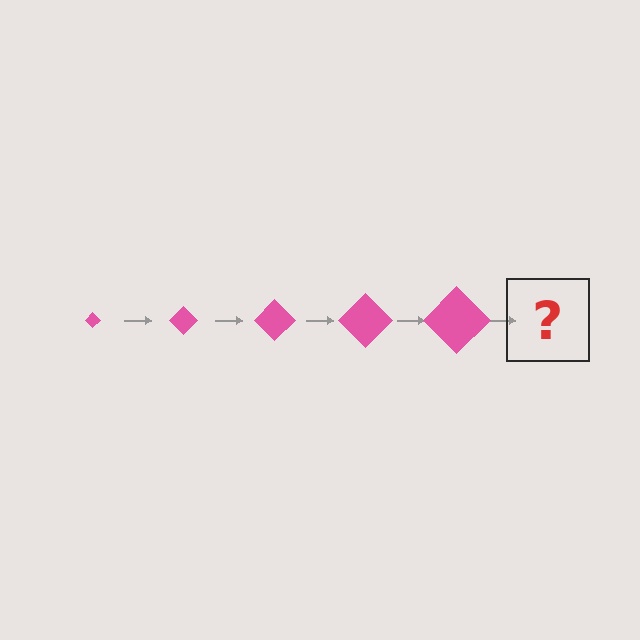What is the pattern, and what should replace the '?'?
The pattern is that the diamond gets progressively larger each step. The '?' should be a pink diamond, larger than the previous one.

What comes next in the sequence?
The next element should be a pink diamond, larger than the previous one.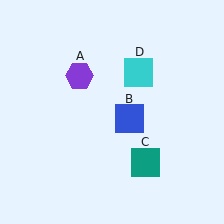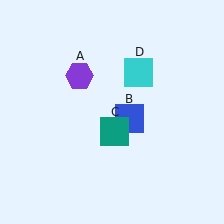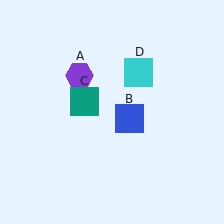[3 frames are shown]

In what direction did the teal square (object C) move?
The teal square (object C) moved up and to the left.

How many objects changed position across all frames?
1 object changed position: teal square (object C).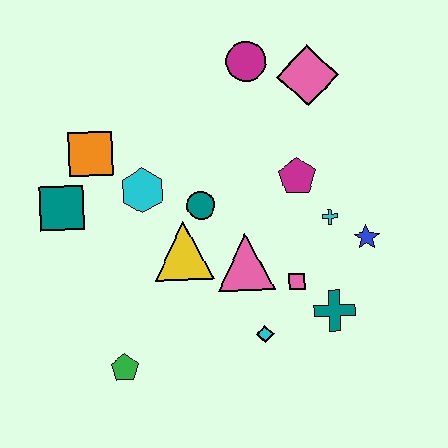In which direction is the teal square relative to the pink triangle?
The teal square is to the left of the pink triangle.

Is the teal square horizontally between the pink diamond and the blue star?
No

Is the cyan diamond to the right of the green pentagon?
Yes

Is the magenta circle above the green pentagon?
Yes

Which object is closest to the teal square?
The orange square is closest to the teal square.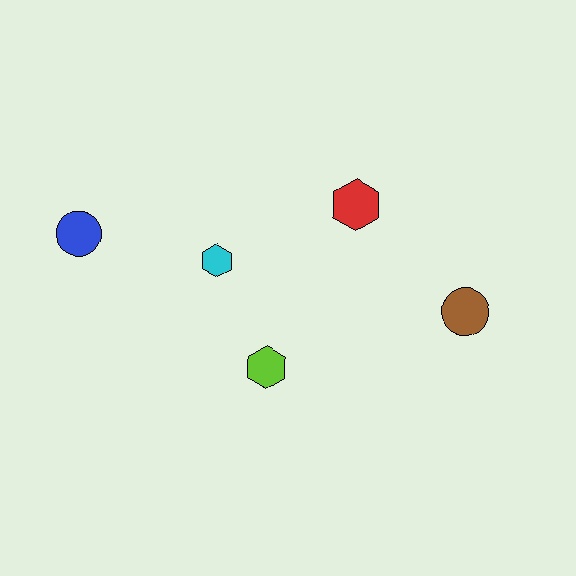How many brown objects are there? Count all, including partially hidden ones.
There is 1 brown object.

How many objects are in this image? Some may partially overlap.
There are 5 objects.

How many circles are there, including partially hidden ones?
There are 2 circles.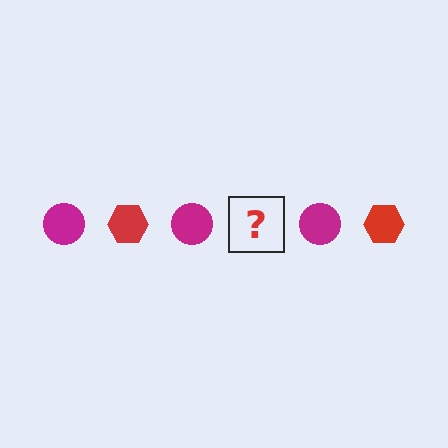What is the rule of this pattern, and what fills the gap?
The rule is that the pattern alternates between magenta circle and red hexagon. The gap should be filled with a red hexagon.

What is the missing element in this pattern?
The missing element is a red hexagon.